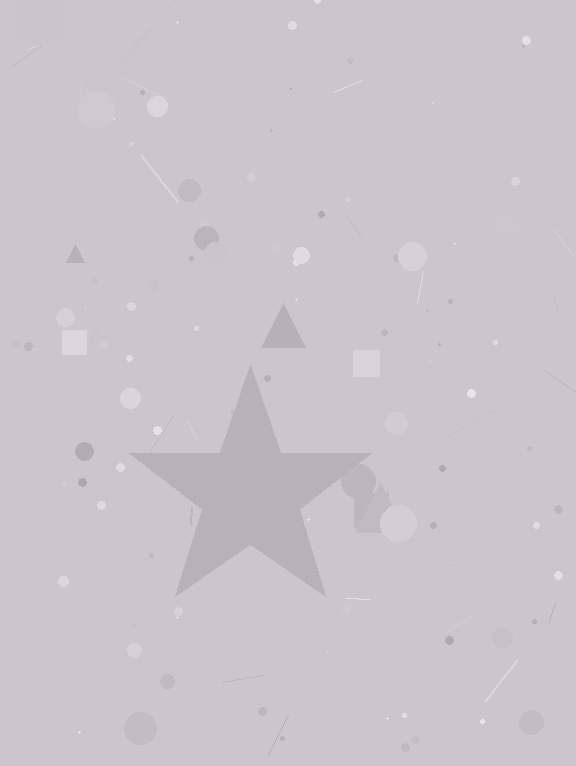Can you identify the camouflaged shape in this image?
The camouflaged shape is a star.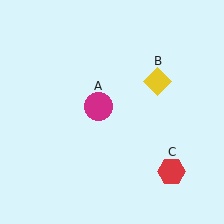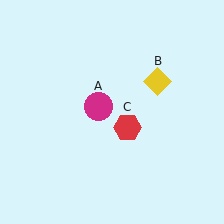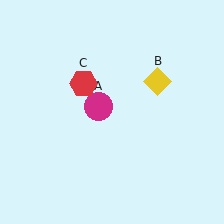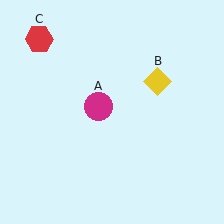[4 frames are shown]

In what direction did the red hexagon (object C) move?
The red hexagon (object C) moved up and to the left.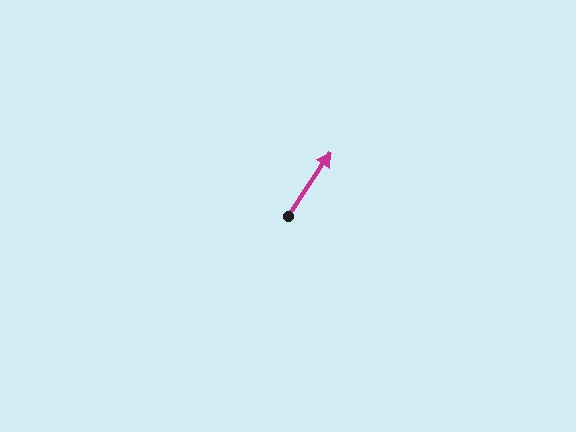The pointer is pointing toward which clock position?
Roughly 1 o'clock.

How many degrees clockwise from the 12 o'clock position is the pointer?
Approximately 34 degrees.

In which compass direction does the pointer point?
Northeast.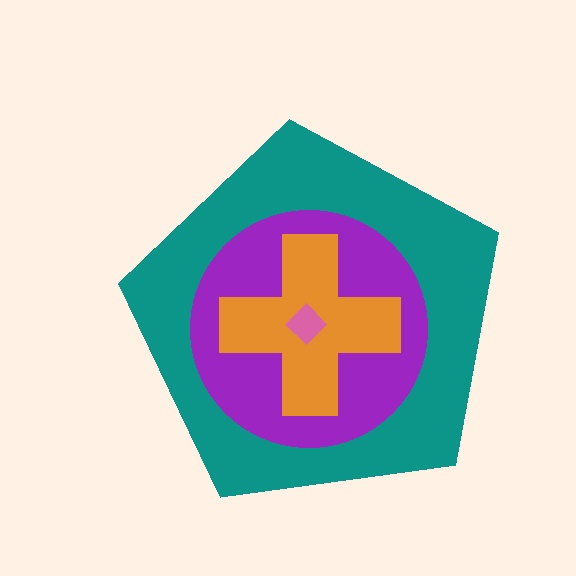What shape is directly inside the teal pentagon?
The purple circle.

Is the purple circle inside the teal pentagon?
Yes.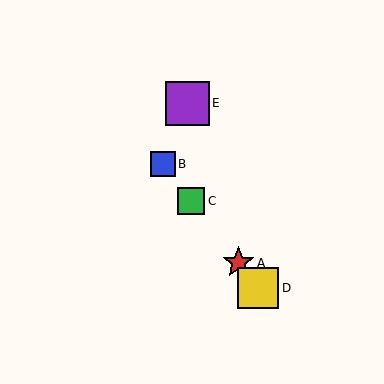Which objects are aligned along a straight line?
Objects A, B, C, D are aligned along a straight line.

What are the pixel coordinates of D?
Object D is at (258, 288).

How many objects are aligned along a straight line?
4 objects (A, B, C, D) are aligned along a straight line.